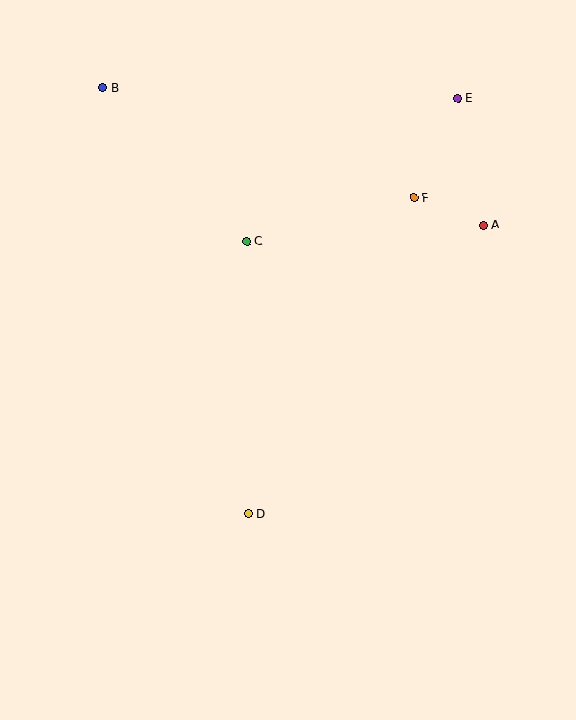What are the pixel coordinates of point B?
Point B is at (103, 87).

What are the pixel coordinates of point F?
Point F is at (414, 198).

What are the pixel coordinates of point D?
Point D is at (248, 514).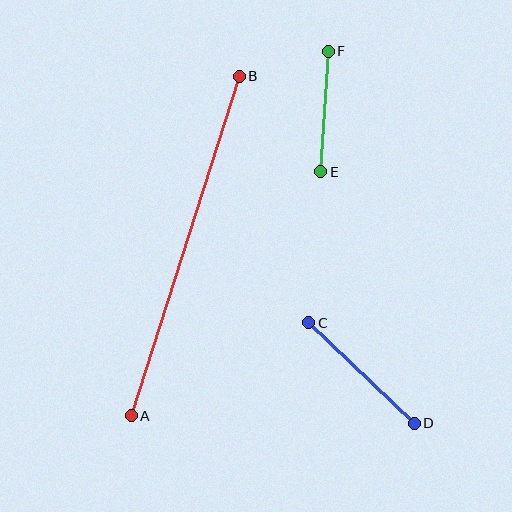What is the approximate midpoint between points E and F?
The midpoint is at approximately (325, 112) pixels.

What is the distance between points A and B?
The distance is approximately 356 pixels.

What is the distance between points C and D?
The distance is approximately 146 pixels.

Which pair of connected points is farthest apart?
Points A and B are farthest apart.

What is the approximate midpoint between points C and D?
The midpoint is at approximately (362, 373) pixels.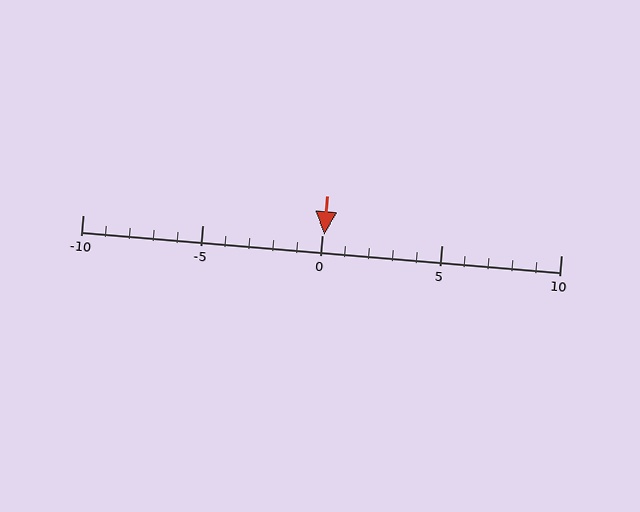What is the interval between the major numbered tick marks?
The major tick marks are spaced 5 units apart.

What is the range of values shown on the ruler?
The ruler shows values from -10 to 10.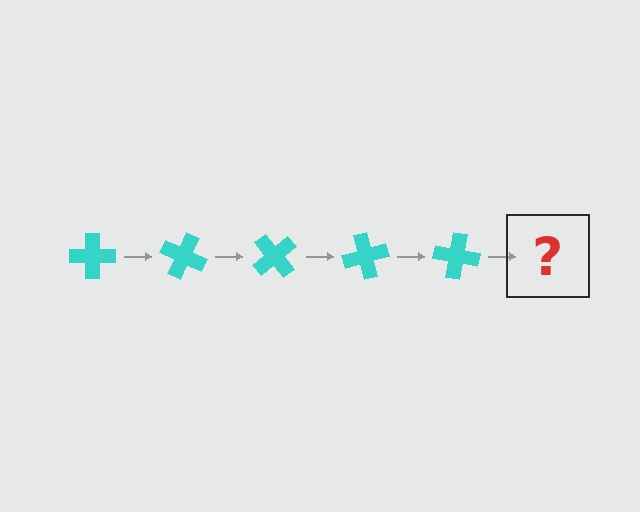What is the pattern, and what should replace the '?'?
The pattern is that the cross rotates 25 degrees each step. The '?' should be a cyan cross rotated 125 degrees.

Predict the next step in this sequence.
The next step is a cyan cross rotated 125 degrees.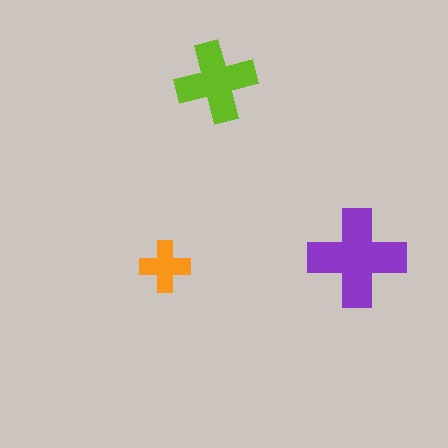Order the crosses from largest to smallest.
the purple one, the lime one, the orange one.